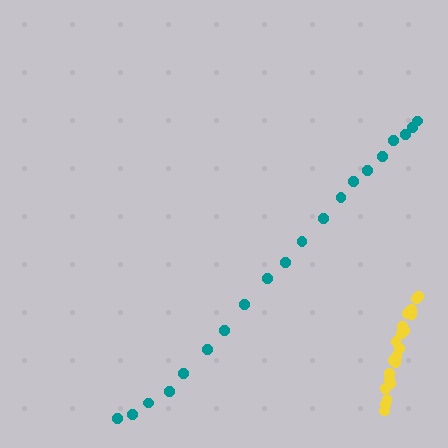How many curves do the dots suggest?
There are 2 distinct paths.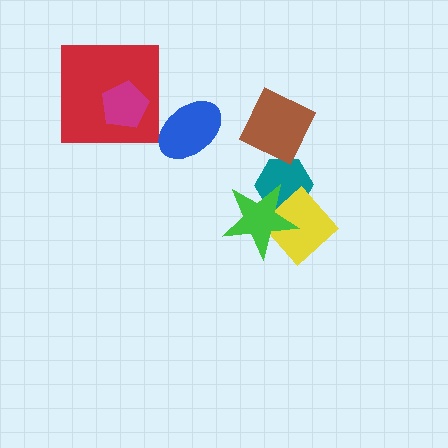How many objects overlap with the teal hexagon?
3 objects overlap with the teal hexagon.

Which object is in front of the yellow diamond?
The green star is in front of the yellow diamond.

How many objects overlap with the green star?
2 objects overlap with the green star.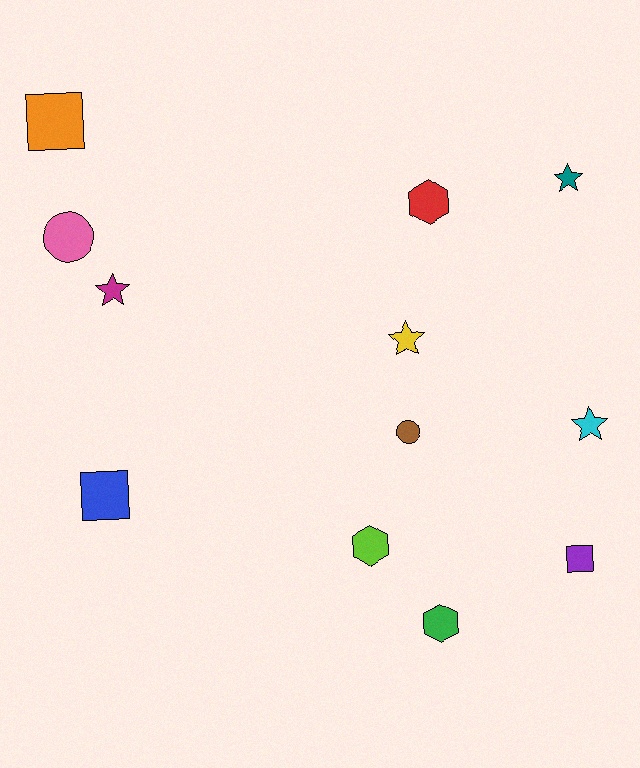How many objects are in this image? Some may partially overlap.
There are 12 objects.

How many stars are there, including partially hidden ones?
There are 4 stars.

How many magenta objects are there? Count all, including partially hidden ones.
There is 1 magenta object.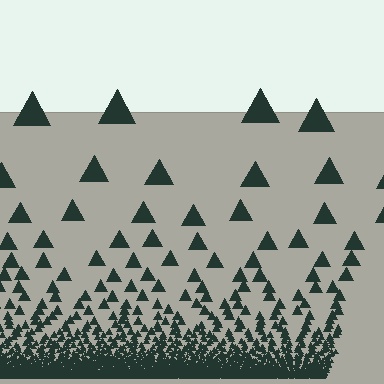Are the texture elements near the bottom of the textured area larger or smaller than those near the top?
Smaller. The gradient is inverted — elements near the bottom are smaller and denser.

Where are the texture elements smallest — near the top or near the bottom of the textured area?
Near the bottom.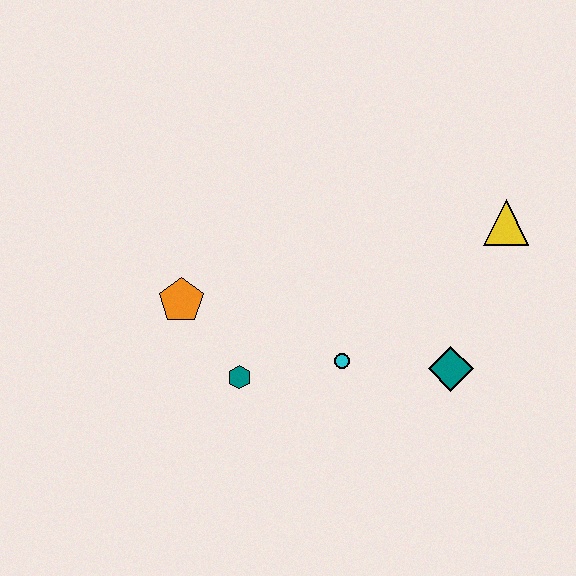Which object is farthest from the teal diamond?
The orange pentagon is farthest from the teal diamond.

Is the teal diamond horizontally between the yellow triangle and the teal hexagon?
Yes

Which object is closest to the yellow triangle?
The teal diamond is closest to the yellow triangle.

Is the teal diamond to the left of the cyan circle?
No